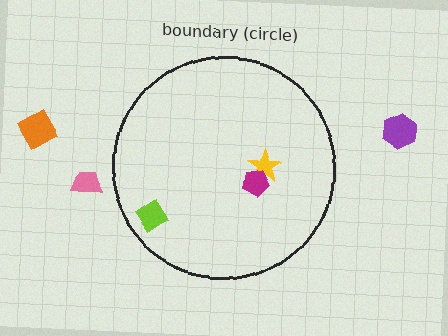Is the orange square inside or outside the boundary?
Outside.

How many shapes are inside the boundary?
3 inside, 3 outside.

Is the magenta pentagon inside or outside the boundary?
Inside.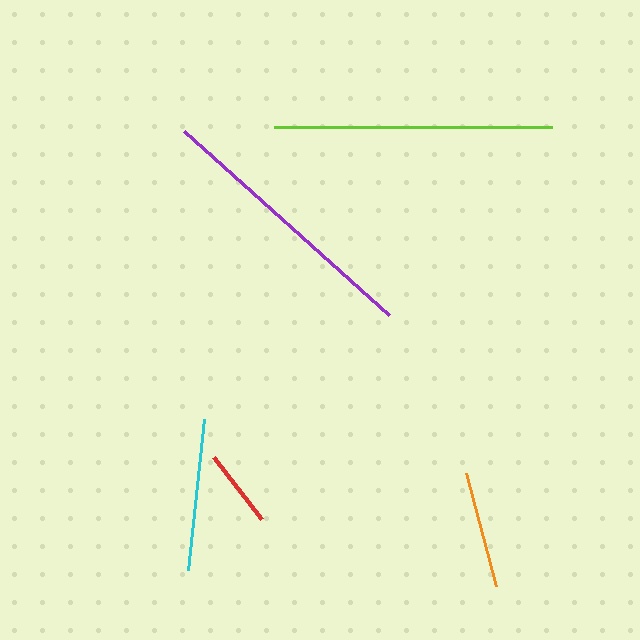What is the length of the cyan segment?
The cyan segment is approximately 152 pixels long.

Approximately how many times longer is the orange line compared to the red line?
The orange line is approximately 1.5 times the length of the red line.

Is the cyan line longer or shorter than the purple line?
The purple line is longer than the cyan line.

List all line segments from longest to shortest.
From longest to shortest: lime, purple, cyan, orange, red.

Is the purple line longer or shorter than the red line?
The purple line is longer than the red line.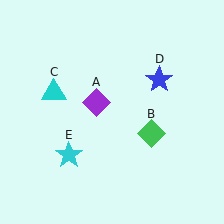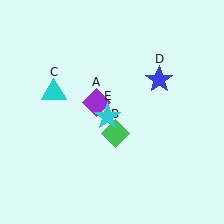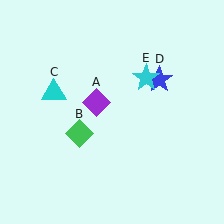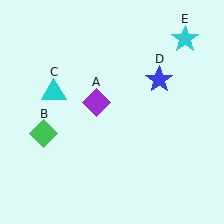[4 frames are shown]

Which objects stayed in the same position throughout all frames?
Purple diamond (object A) and cyan triangle (object C) and blue star (object D) remained stationary.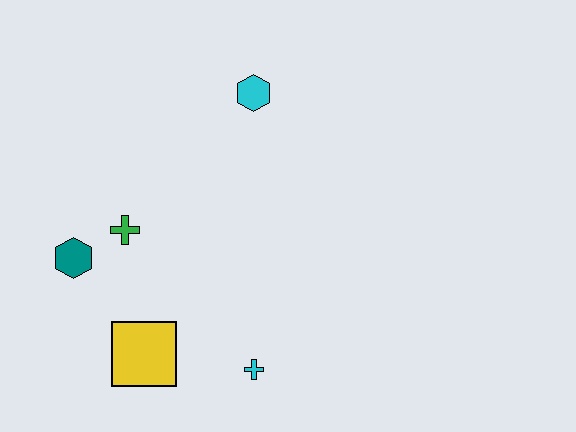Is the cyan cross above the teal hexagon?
No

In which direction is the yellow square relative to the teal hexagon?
The yellow square is below the teal hexagon.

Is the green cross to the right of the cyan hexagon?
No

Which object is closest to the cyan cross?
The yellow square is closest to the cyan cross.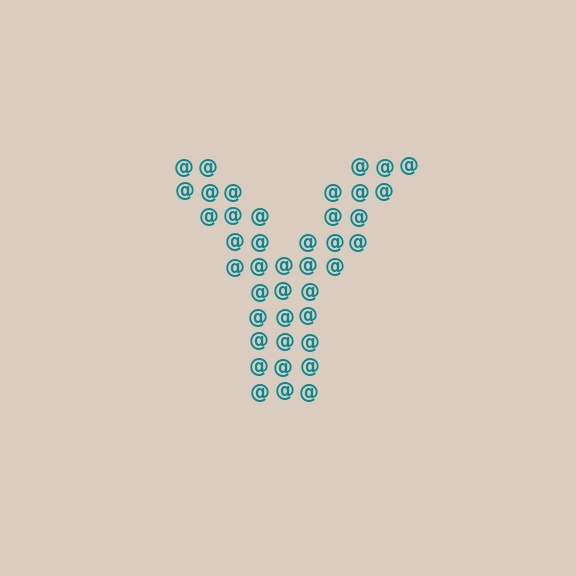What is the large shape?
The large shape is the letter Y.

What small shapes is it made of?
It is made of small at signs.